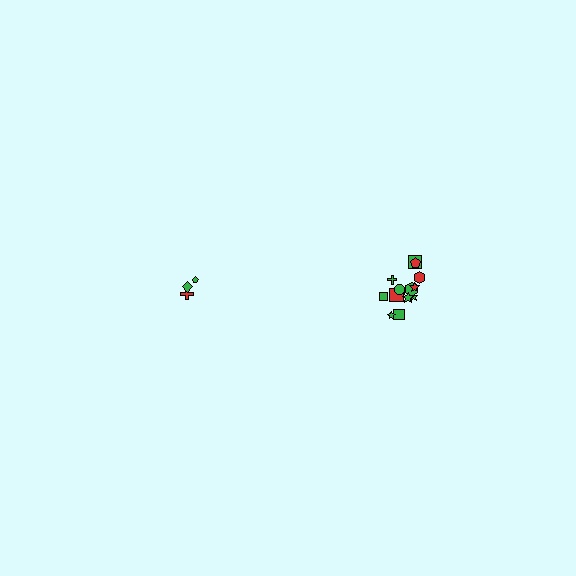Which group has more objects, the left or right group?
The right group.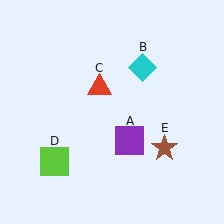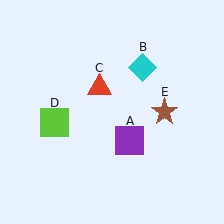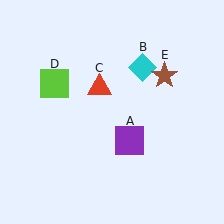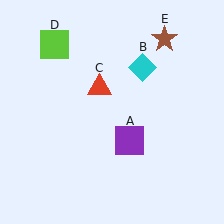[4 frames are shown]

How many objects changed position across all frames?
2 objects changed position: lime square (object D), brown star (object E).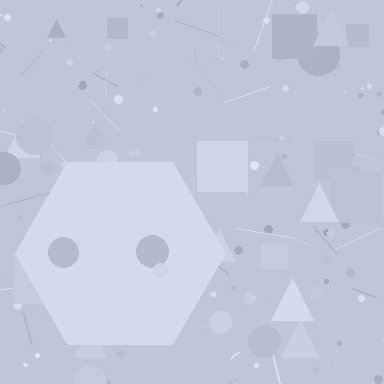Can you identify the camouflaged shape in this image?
The camouflaged shape is a hexagon.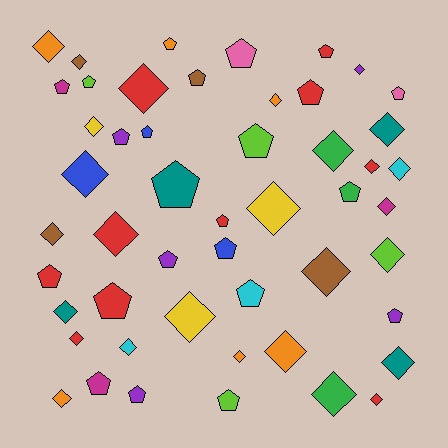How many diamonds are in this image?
There are 27 diamonds.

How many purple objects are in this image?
There are 5 purple objects.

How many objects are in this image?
There are 50 objects.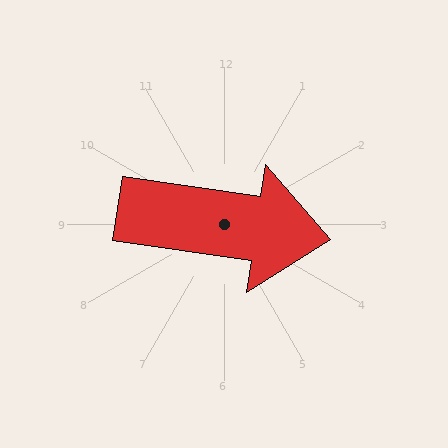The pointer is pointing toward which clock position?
Roughly 3 o'clock.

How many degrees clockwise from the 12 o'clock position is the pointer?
Approximately 99 degrees.